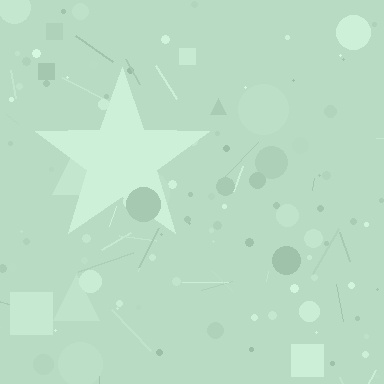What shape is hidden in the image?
A star is hidden in the image.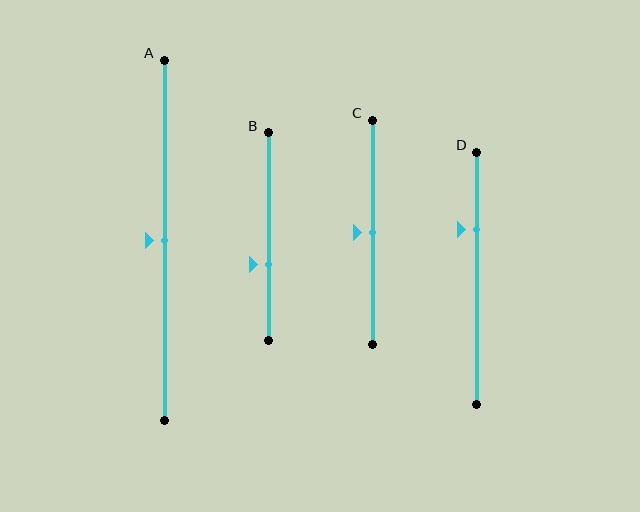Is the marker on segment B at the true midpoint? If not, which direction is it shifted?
No, the marker on segment B is shifted downward by about 13% of the segment length.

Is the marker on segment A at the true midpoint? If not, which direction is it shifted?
Yes, the marker on segment A is at the true midpoint.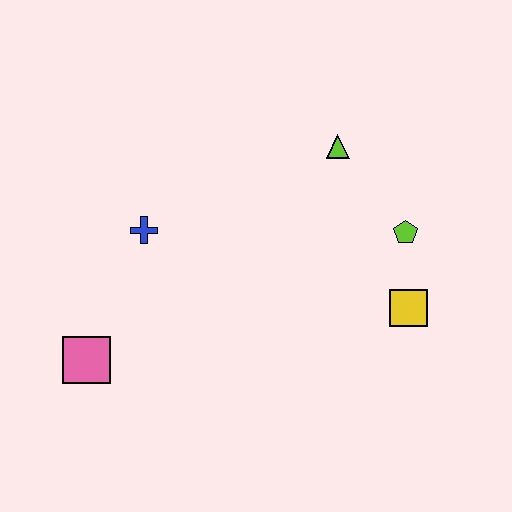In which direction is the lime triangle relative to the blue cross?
The lime triangle is to the right of the blue cross.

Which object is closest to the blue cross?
The pink square is closest to the blue cross.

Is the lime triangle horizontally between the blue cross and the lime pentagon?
Yes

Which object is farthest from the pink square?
The lime pentagon is farthest from the pink square.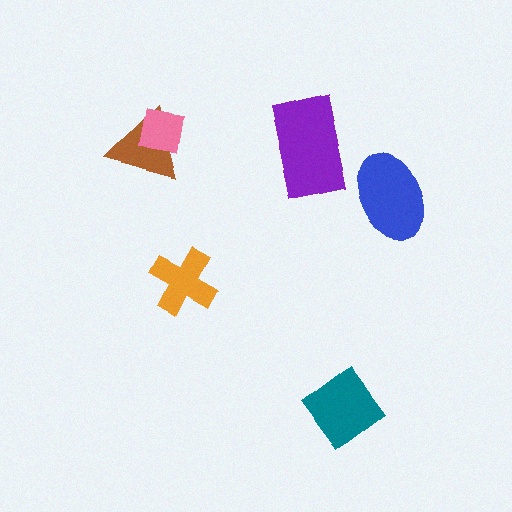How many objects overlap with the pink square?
1 object overlaps with the pink square.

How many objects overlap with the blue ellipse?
0 objects overlap with the blue ellipse.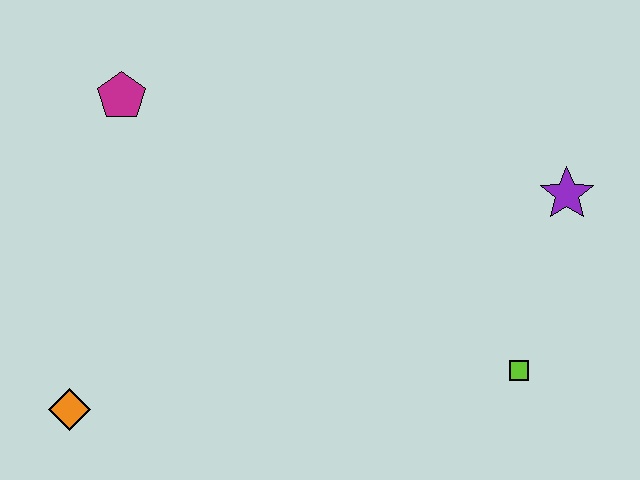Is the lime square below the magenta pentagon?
Yes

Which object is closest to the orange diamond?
The magenta pentagon is closest to the orange diamond.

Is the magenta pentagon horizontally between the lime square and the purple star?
No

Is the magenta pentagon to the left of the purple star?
Yes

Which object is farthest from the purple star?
The orange diamond is farthest from the purple star.